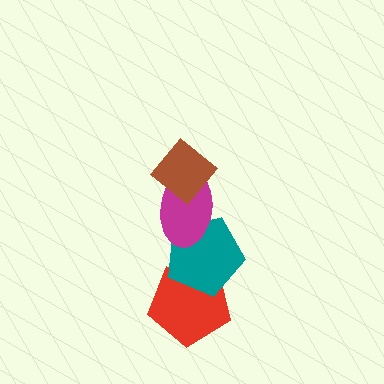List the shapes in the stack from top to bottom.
From top to bottom: the brown diamond, the magenta ellipse, the teal pentagon, the red pentagon.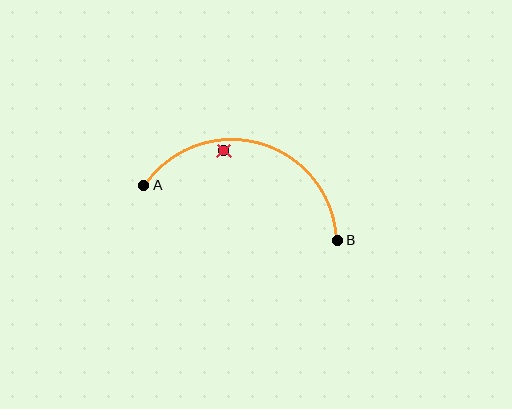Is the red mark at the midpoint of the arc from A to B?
No — the red mark does not lie on the arc at all. It sits slightly inside the curve.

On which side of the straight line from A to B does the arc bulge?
The arc bulges above the straight line connecting A and B.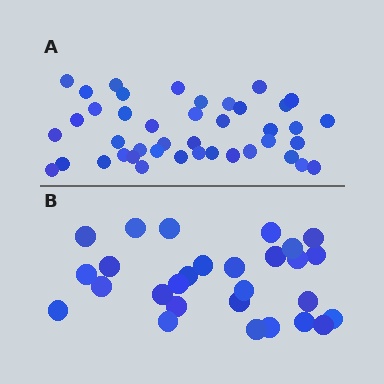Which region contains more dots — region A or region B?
Region A (the top region) has more dots.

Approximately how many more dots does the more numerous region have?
Region A has approximately 15 more dots than region B.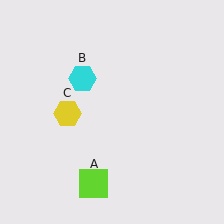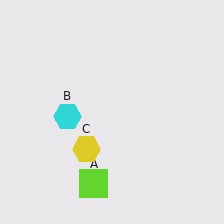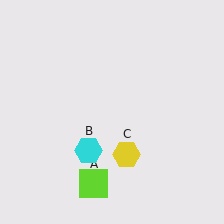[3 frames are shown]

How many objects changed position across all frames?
2 objects changed position: cyan hexagon (object B), yellow hexagon (object C).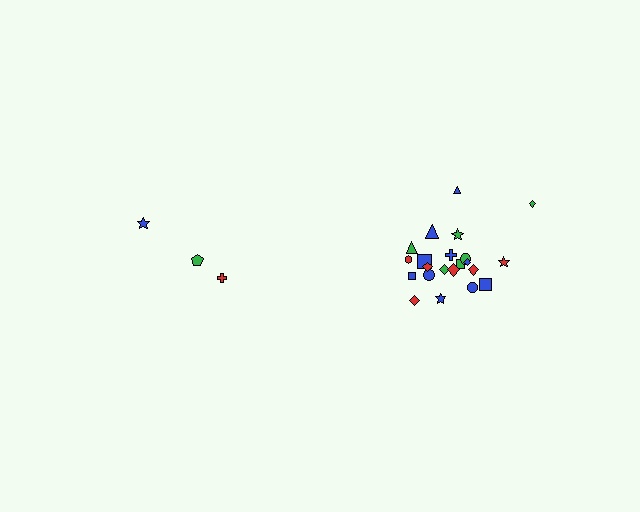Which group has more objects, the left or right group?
The right group.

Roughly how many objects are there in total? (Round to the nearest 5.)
Roughly 25 objects in total.